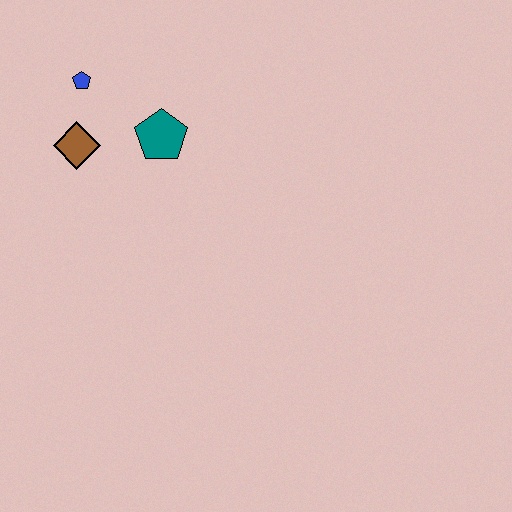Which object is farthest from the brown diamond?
The teal pentagon is farthest from the brown diamond.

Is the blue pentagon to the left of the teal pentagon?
Yes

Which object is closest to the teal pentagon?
The brown diamond is closest to the teal pentagon.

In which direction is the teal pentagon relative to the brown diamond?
The teal pentagon is to the right of the brown diamond.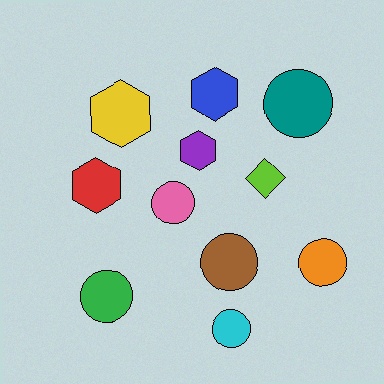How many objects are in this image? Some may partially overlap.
There are 11 objects.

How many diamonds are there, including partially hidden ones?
There is 1 diamond.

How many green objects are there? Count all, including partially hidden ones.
There is 1 green object.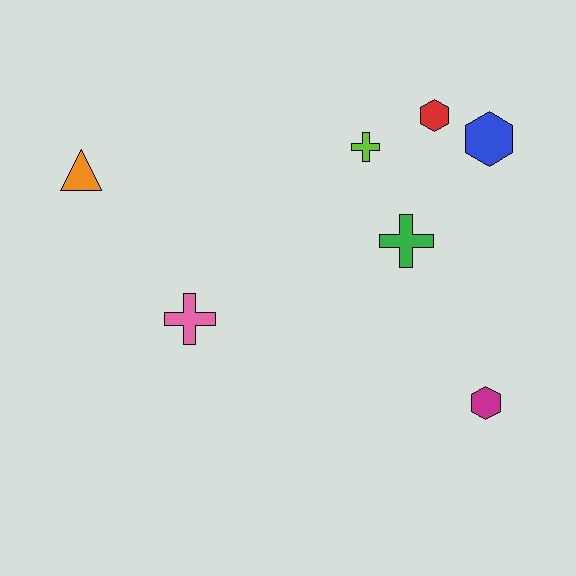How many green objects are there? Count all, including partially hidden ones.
There is 1 green object.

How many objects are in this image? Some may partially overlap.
There are 7 objects.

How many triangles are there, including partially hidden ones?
There is 1 triangle.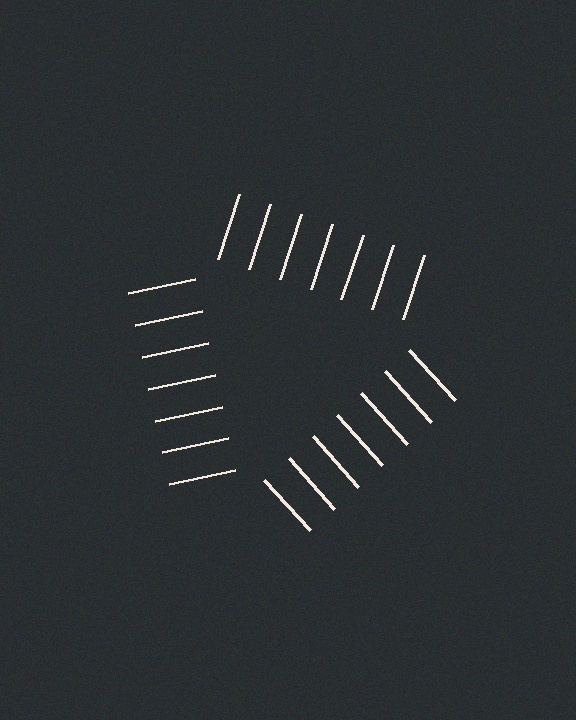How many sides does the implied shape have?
3 sides — the line-ends trace a triangle.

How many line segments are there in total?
21 — 7 along each of the 3 edges.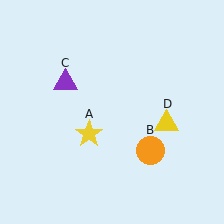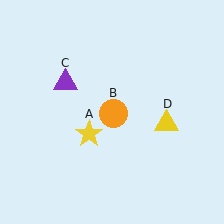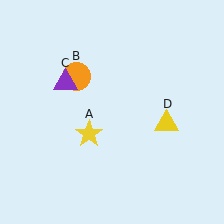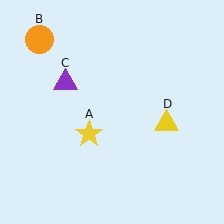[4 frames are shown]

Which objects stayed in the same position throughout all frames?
Yellow star (object A) and purple triangle (object C) and yellow triangle (object D) remained stationary.